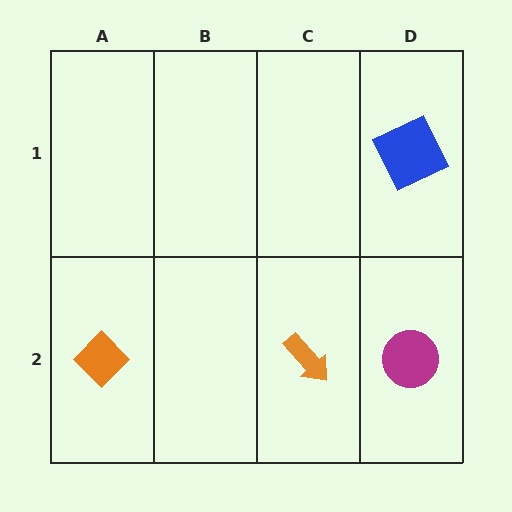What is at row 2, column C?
An orange arrow.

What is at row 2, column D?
A magenta circle.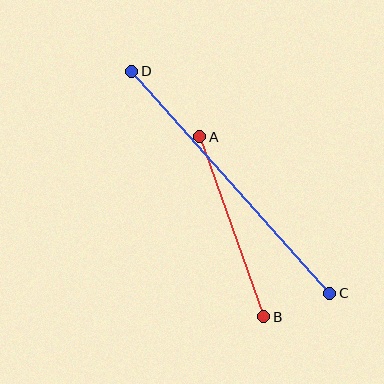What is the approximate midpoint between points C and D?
The midpoint is at approximately (231, 182) pixels.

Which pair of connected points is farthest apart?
Points C and D are farthest apart.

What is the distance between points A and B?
The distance is approximately 191 pixels.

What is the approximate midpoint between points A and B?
The midpoint is at approximately (232, 227) pixels.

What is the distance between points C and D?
The distance is approximately 297 pixels.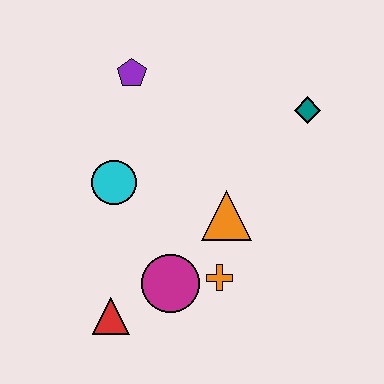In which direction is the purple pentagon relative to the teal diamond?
The purple pentagon is to the left of the teal diamond.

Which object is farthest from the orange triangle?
The purple pentagon is farthest from the orange triangle.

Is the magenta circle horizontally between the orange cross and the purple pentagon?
Yes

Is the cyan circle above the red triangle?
Yes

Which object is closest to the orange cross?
The magenta circle is closest to the orange cross.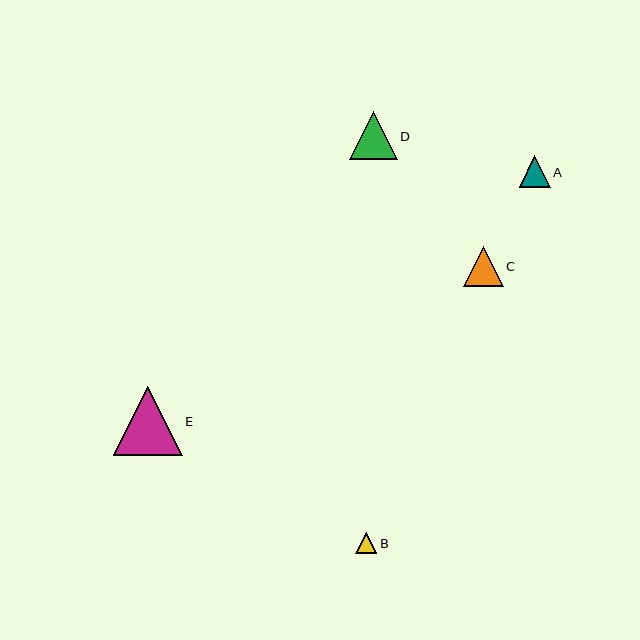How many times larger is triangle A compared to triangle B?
Triangle A is approximately 1.5 times the size of triangle B.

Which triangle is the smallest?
Triangle B is the smallest with a size of approximately 21 pixels.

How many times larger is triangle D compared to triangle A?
Triangle D is approximately 1.5 times the size of triangle A.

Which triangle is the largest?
Triangle E is the largest with a size of approximately 69 pixels.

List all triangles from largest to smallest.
From largest to smallest: E, D, C, A, B.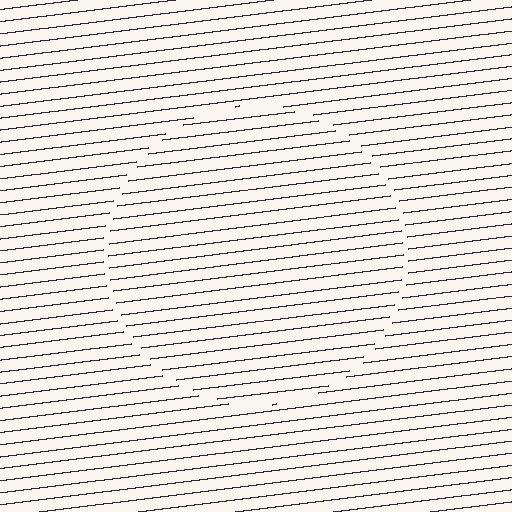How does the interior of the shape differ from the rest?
The interior of the shape contains the same grating, shifted by half a period — the contour is defined by the phase discontinuity where line-ends from the inner and outer gratings abut.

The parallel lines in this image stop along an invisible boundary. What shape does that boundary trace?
An illusory circle. The interior of the shape contains the same grating, shifted by half a period — the contour is defined by the phase discontinuity where line-ends from the inner and outer gratings abut.